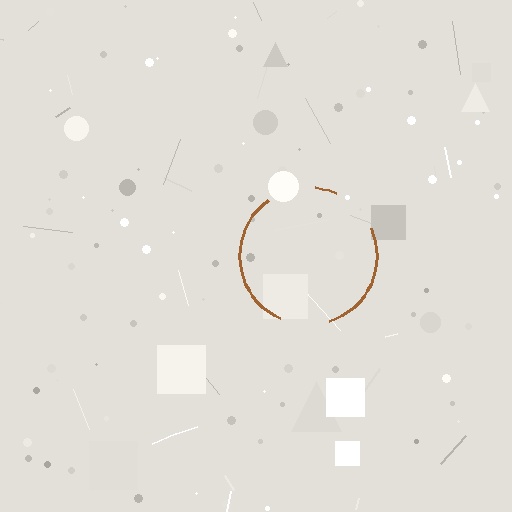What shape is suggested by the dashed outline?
The dashed outline suggests a circle.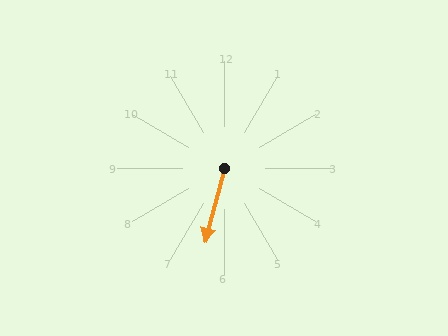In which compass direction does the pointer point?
South.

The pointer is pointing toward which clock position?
Roughly 6 o'clock.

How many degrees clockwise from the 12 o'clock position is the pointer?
Approximately 195 degrees.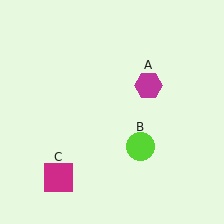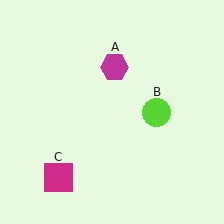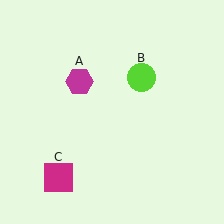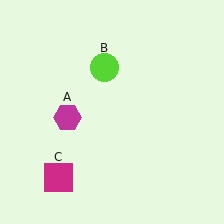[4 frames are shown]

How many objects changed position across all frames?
2 objects changed position: magenta hexagon (object A), lime circle (object B).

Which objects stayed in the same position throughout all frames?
Magenta square (object C) remained stationary.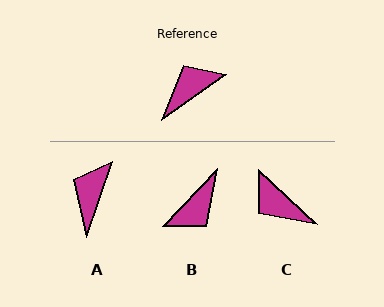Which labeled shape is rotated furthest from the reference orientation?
B, about 168 degrees away.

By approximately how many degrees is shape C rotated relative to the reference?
Approximately 101 degrees counter-clockwise.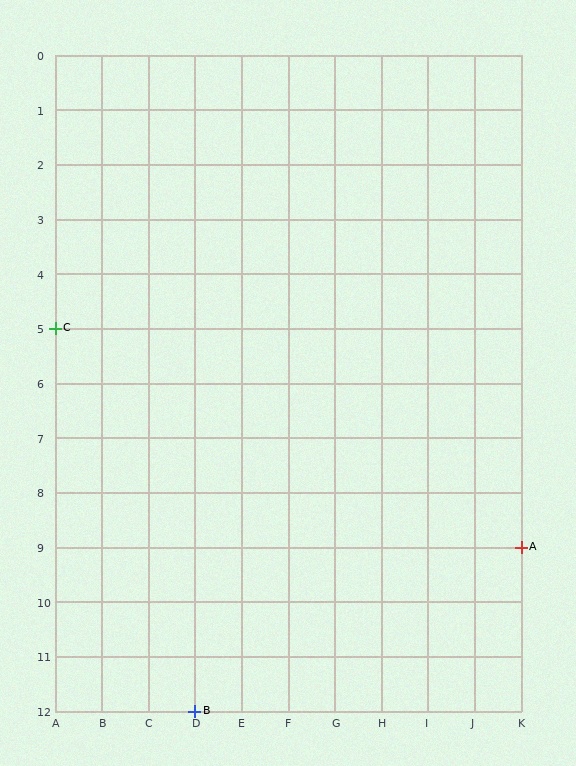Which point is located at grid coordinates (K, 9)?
Point A is at (K, 9).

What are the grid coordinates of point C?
Point C is at grid coordinates (A, 5).